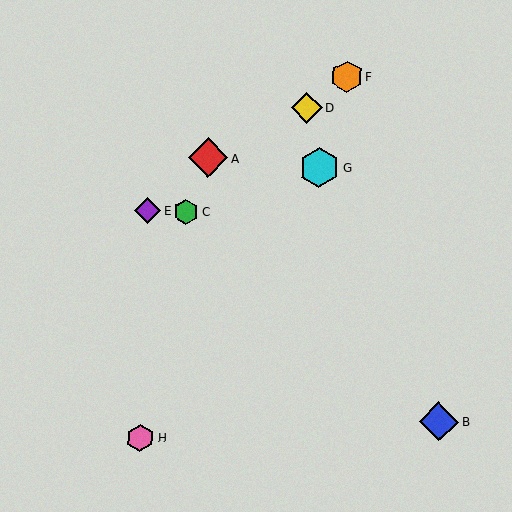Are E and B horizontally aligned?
No, E is at y≈211 and B is at y≈422.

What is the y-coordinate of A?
Object A is at y≈158.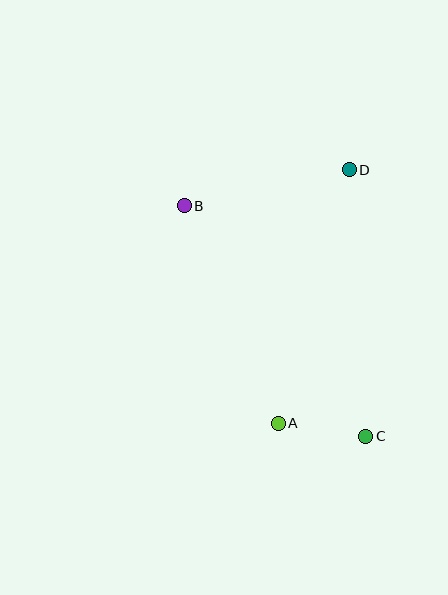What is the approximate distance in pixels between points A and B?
The distance between A and B is approximately 237 pixels.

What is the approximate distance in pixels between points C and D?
The distance between C and D is approximately 267 pixels.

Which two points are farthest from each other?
Points B and C are farthest from each other.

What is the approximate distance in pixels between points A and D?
The distance between A and D is approximately 263 pixels.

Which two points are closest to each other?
Points A and C are closest to each other.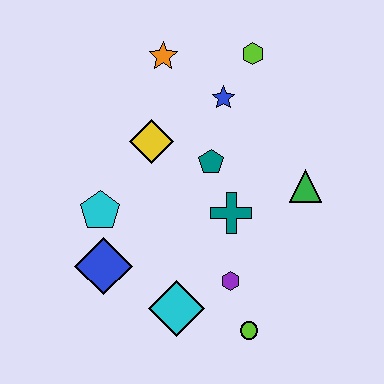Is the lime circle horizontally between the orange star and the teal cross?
No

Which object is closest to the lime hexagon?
The blue star is closest to the lime hexagon.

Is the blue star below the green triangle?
No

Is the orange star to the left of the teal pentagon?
Yes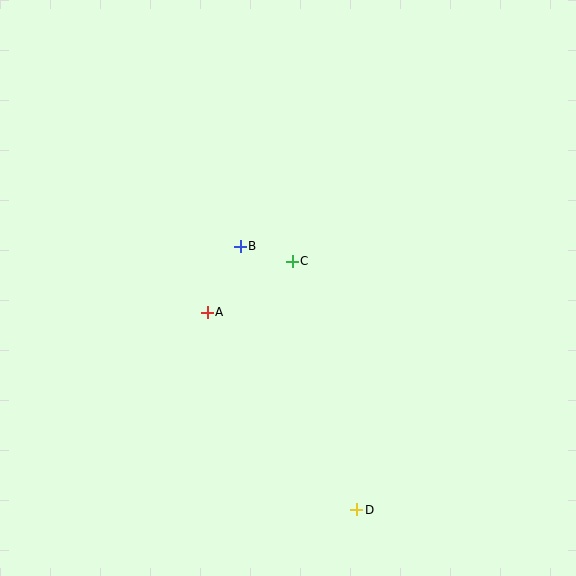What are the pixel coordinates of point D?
Point D is at (357, 510).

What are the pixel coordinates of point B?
Point B is at (240, 246).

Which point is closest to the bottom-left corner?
Point A is closest to the bottom-left corner.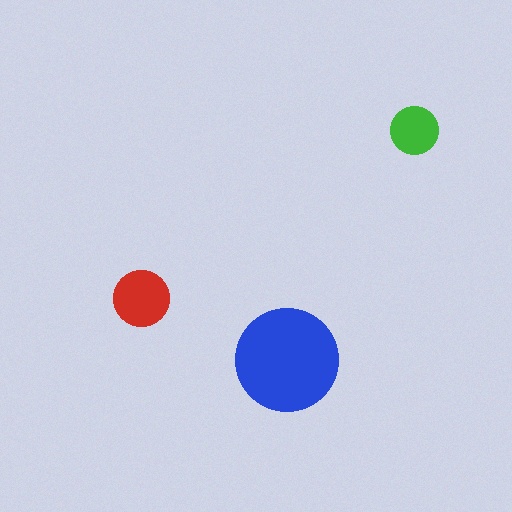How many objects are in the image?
There are 3 objects in the image.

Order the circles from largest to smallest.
the blue one, the red one, the green one.